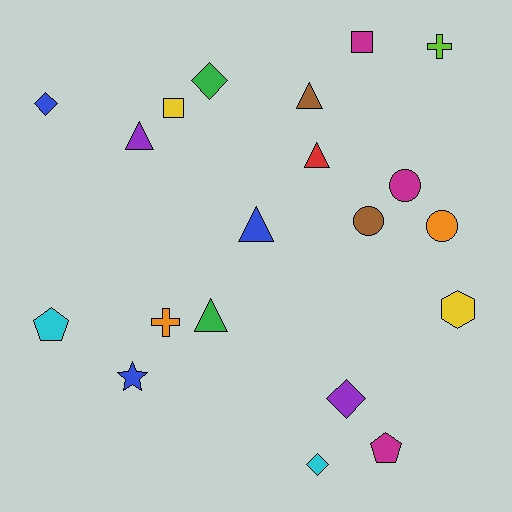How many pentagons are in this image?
There are 2 pentagons.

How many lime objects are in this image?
There is 1 lime object.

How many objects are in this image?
There are 20 objects.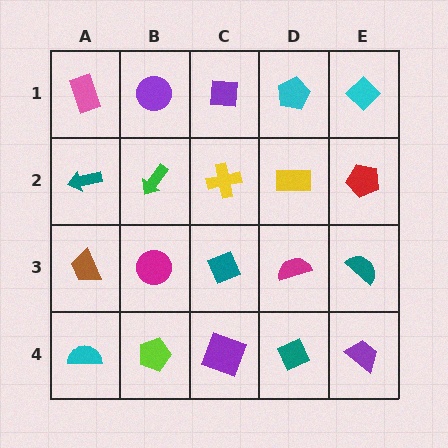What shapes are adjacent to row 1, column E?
A red pentagon (row 2, column E), a cyan pentagon (row 1, column D).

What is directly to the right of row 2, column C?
A yellow rectangle.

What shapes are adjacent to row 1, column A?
A teal arrow (row 2, column A), a purple circle (row 1, column B).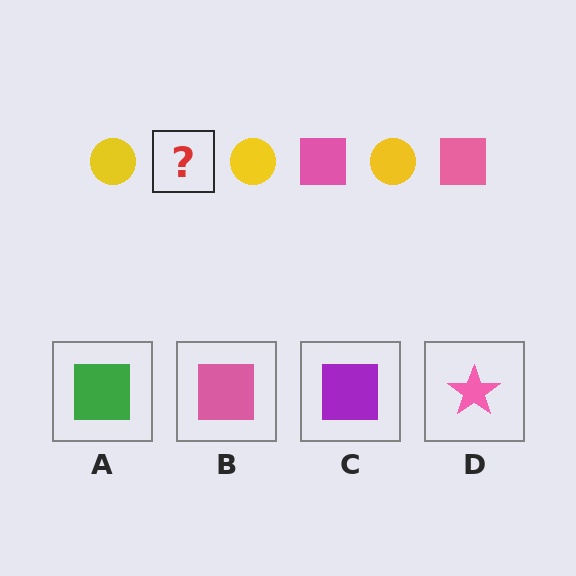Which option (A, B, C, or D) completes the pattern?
B.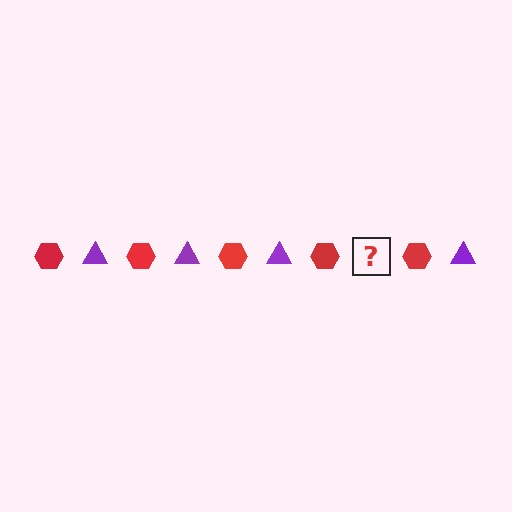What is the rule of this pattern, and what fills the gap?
The rule is that the pattern alternates between red hexagon and purple triangle. The gap should be filled with a purple triangle.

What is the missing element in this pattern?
The missing element is a purple triangle.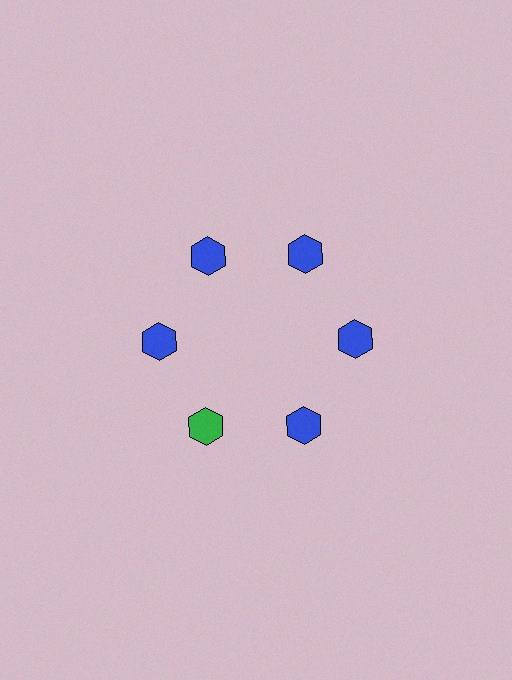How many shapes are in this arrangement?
There are 6 shapes arranged in a ring pattern.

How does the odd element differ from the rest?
It has a different color: green instead of blue.